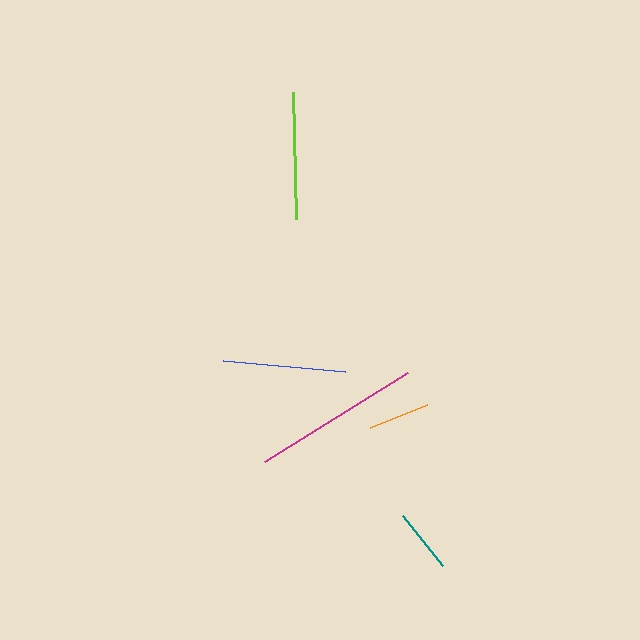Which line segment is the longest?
The magenta line is the longest at approximately 167 pixels.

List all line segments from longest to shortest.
From longest to shortest: magenta, lime, blue, teal, orange.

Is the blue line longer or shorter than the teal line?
The blue line is longer than the teal line.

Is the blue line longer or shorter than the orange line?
The blue line is longer than the orange line.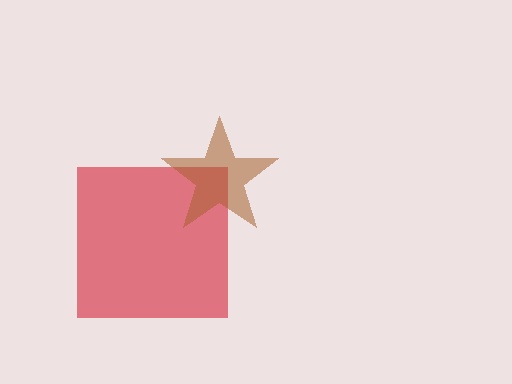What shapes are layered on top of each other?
The layered shapes are: a red square, a brown star.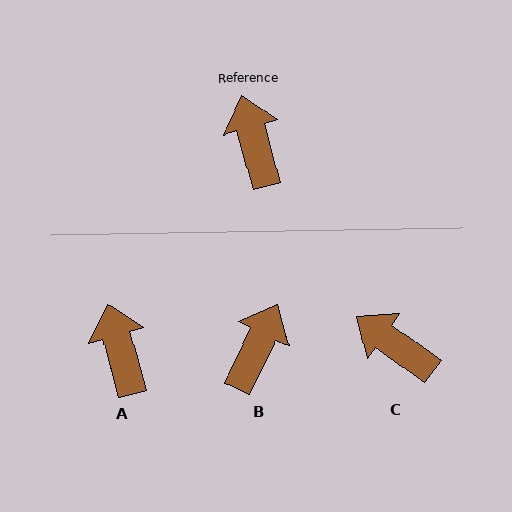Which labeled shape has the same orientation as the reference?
A.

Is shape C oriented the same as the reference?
No, it is off by about 39 degrees.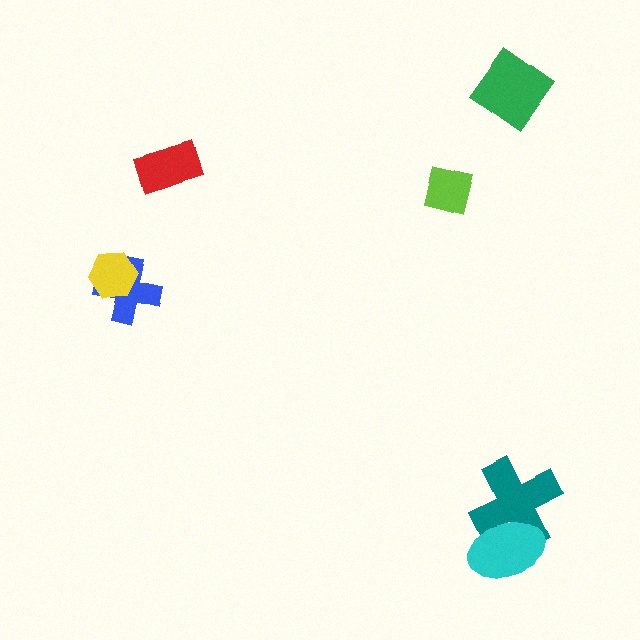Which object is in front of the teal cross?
The cyan ellipse is in front of the teal cross.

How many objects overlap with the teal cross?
1 object overlaps with the teal cross.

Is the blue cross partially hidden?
Yes, it is partially covered by another shape.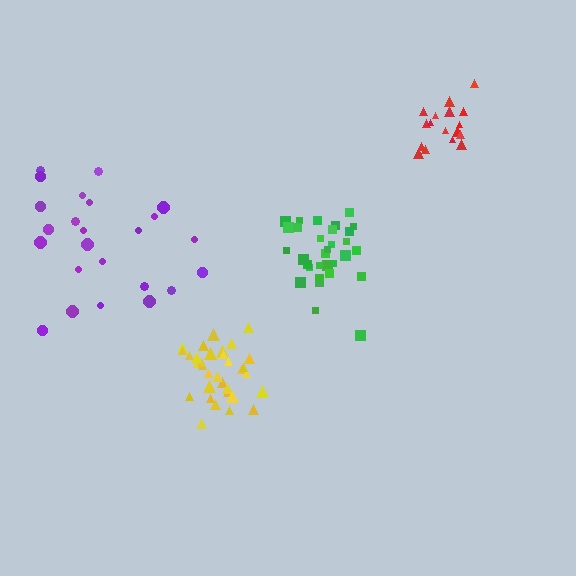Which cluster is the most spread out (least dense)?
Purple.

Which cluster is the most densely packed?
Yellow.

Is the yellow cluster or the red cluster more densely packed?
Yellow.